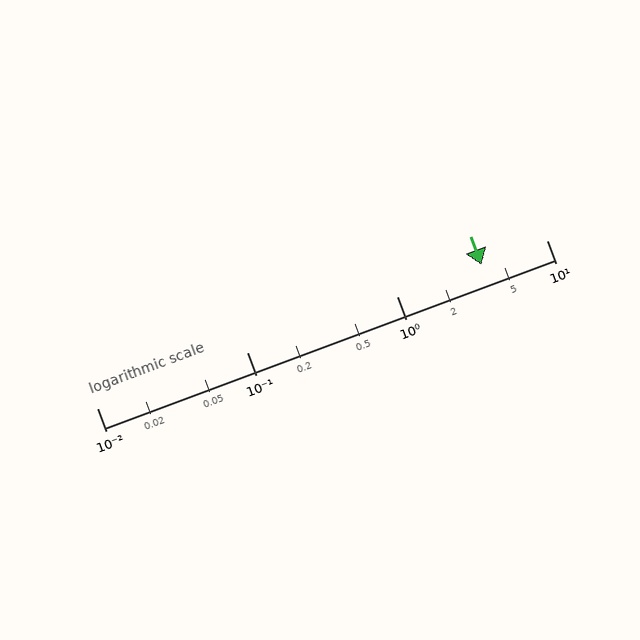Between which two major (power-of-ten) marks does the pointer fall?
The pointer is between 1 and 10.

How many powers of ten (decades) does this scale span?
The scale spans 3 decades, from 0.01 to 10.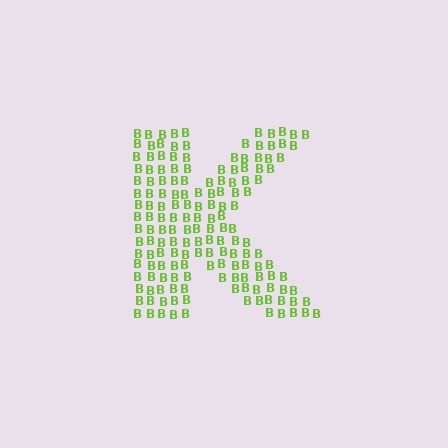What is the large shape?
The large shape is the letter K.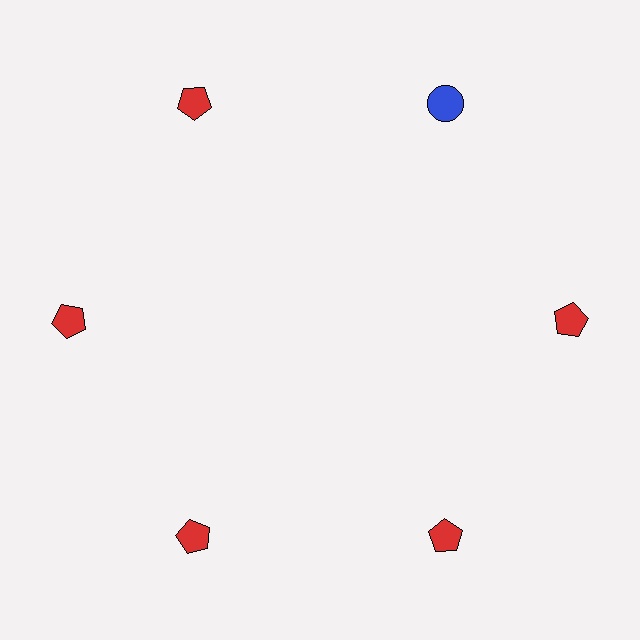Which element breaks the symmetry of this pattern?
The blue circle at roughly the 1 o'clock position breaks the symmetry. All other shapes are red pentagons.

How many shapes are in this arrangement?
There are 6 shapes arranged in a ring pattern.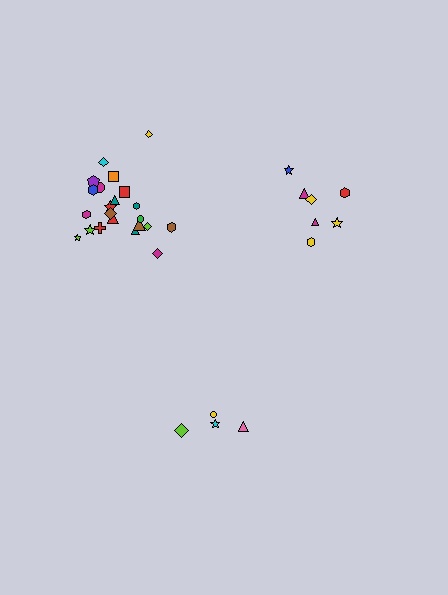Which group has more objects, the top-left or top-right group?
The top-left group.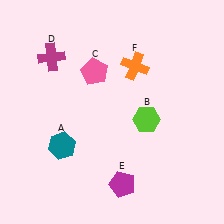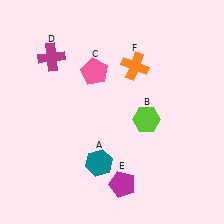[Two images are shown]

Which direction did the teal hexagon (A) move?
The teal hexagon (A) moved right.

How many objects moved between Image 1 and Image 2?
1 object moved between the two images.